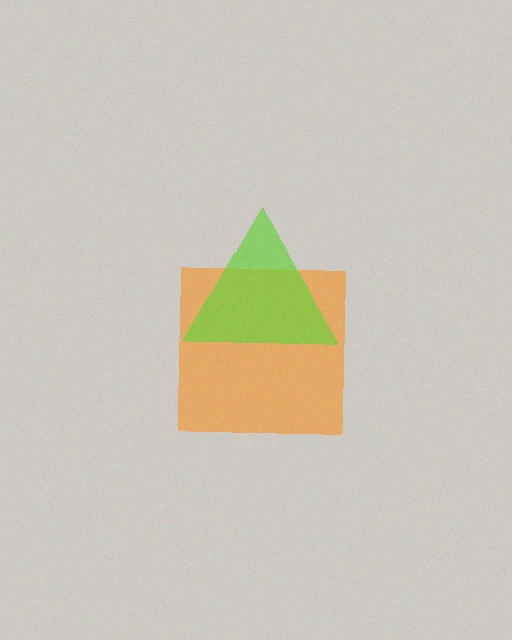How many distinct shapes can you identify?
There are 2 distinct shapes: an orange square, a lime triangle.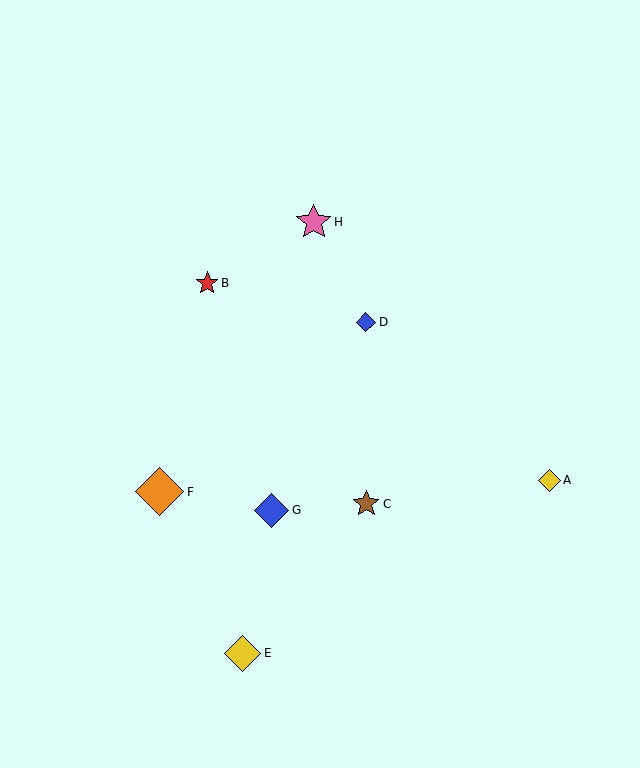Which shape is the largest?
The orange diamond (labeled F) is the largest.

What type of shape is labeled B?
Shape B is a red star.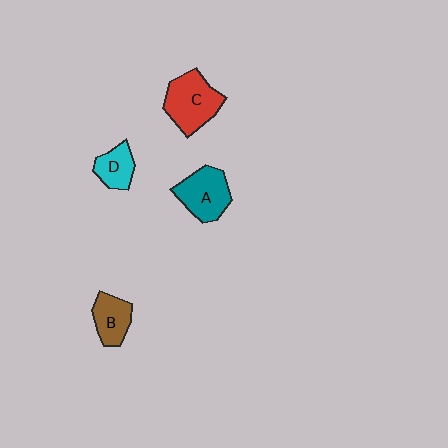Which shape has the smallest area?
Shape D (cyan).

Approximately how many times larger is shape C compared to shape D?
Approximately 1.8 times.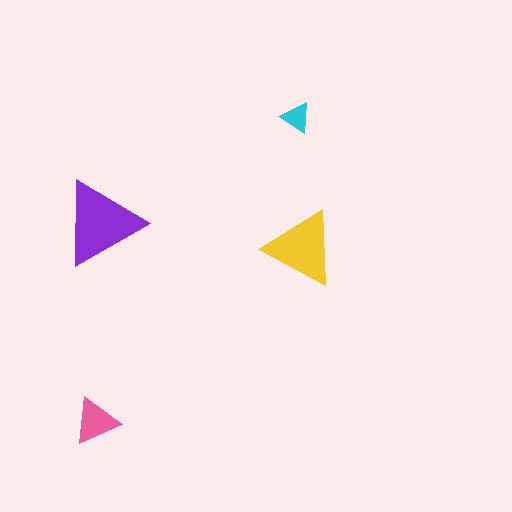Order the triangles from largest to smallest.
the purple one, the yellow one, the pink one, the cyan one.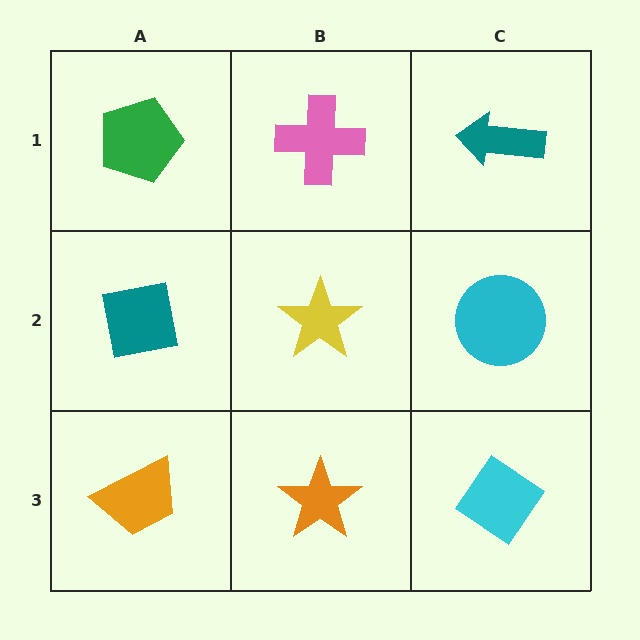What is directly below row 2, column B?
An orange star.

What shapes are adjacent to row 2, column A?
A green pentagon (row 1, column A), an orange trapezoid (row 3, column A), a yellow star (row 2, column B).